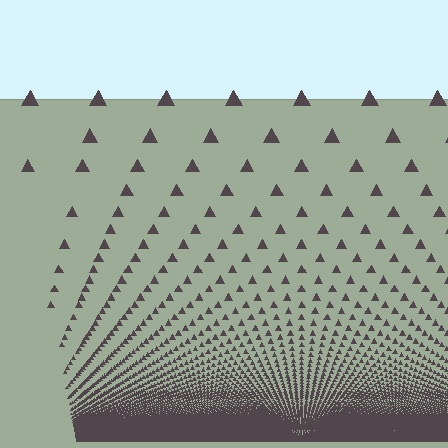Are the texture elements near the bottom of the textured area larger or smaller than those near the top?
Smaller. The gradient is inverted — elements near the bottom are smaller and denser.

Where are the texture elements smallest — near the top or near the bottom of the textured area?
Near the bottom.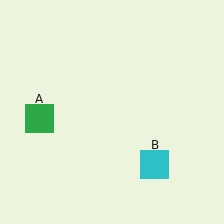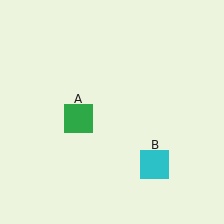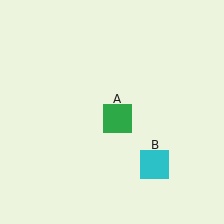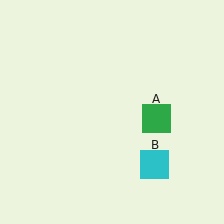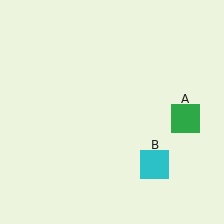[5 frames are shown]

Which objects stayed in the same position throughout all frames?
Cyan square (object B) remained stationary.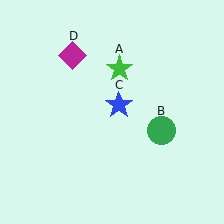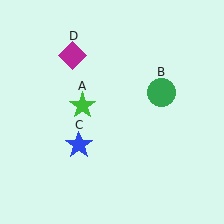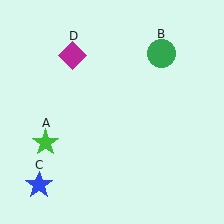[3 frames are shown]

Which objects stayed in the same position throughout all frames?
Magenta diamond (object D) remained stationary.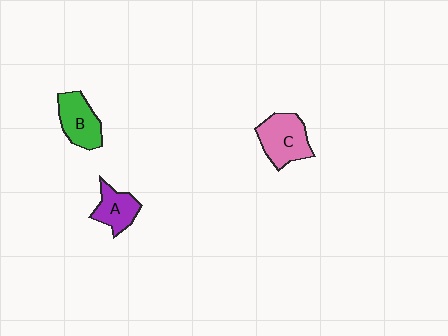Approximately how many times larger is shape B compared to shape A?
Approximately 1.2 times.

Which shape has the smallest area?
Shape A (purple).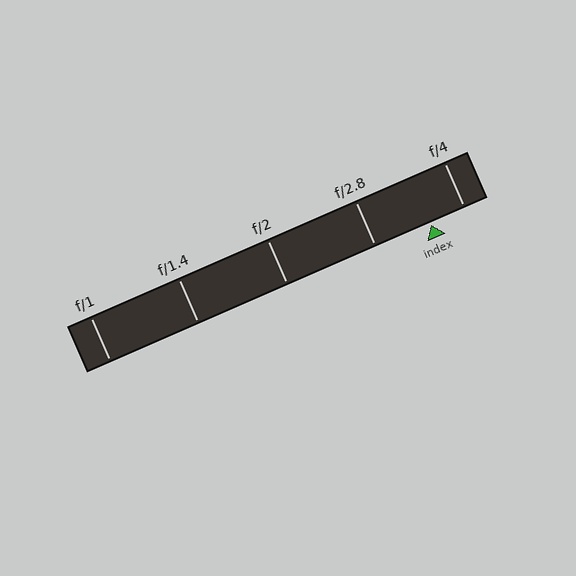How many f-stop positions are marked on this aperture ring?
There are 5 f-stop positions marked.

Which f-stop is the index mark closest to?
The index mark is closest to f/4.